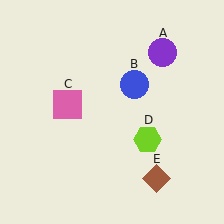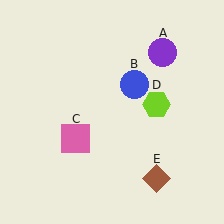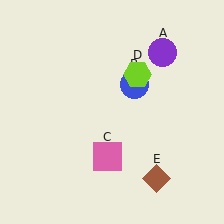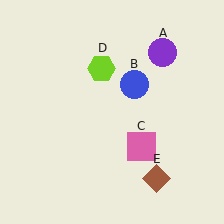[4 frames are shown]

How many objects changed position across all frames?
2 objects changed position: pink square (object C), lime hexagon (object D).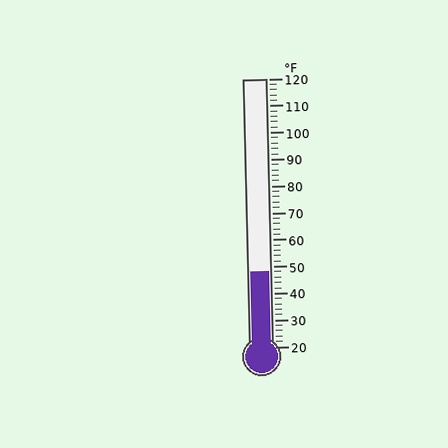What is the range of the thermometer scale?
The thermometer scale ranges from 20°F to 120°F.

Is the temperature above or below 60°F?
The temperature is below 60°F.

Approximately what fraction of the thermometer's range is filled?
The thermometer is filled to approximately 30% of its range.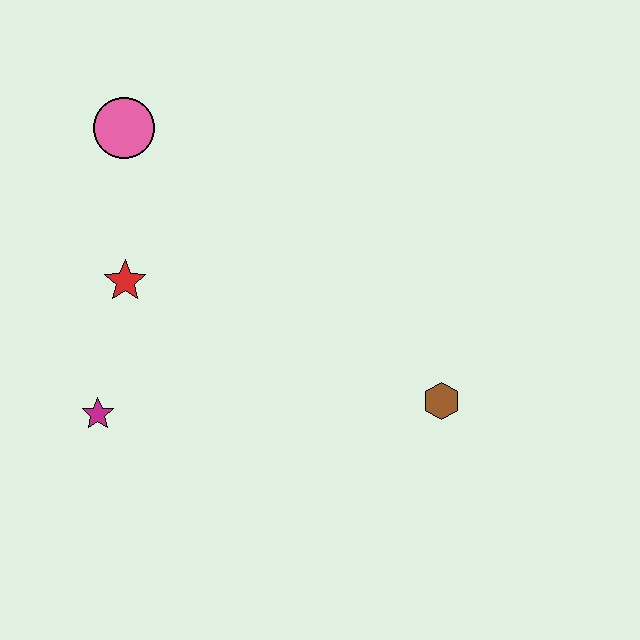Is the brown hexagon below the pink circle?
Yes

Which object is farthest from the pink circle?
The brown hexagon is farthest from the pink circle.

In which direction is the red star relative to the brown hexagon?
The red star is to the left of the brown hexagon.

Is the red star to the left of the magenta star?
No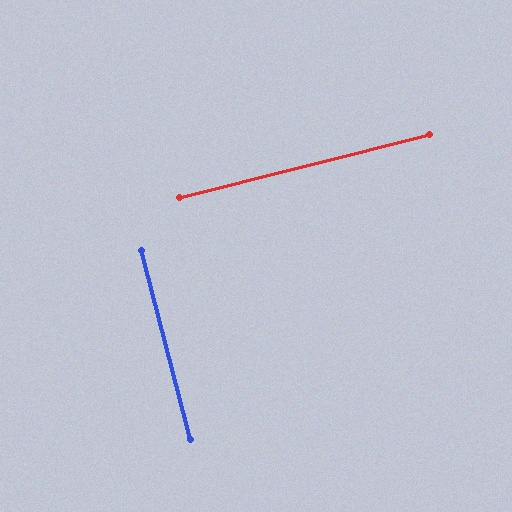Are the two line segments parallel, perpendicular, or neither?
Perpendicular — they meet at approximately 89°.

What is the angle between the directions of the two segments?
Approximately 89 degrees.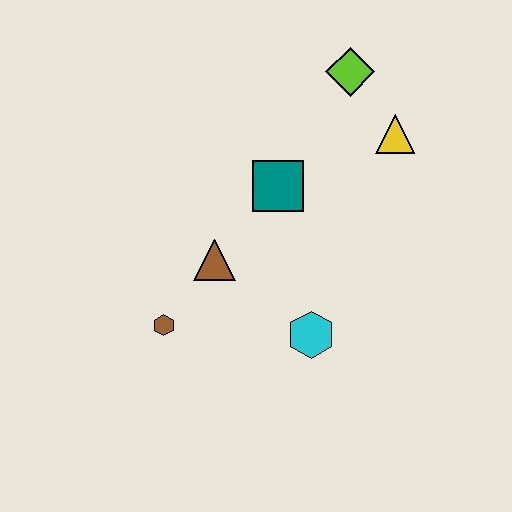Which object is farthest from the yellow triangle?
The brown hexagon is farthest from the yellow triangle.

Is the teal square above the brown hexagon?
Yes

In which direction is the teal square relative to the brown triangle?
The teal square is above the brown triangle.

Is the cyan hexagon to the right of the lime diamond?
No